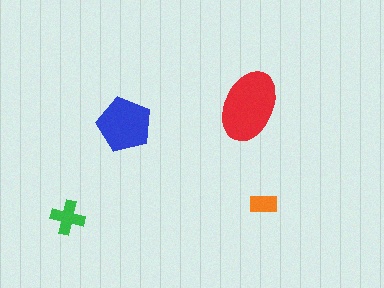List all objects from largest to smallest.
The red ellipse, the blue pentagon, the green cross, the orange rectangle.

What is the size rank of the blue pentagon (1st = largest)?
2nd.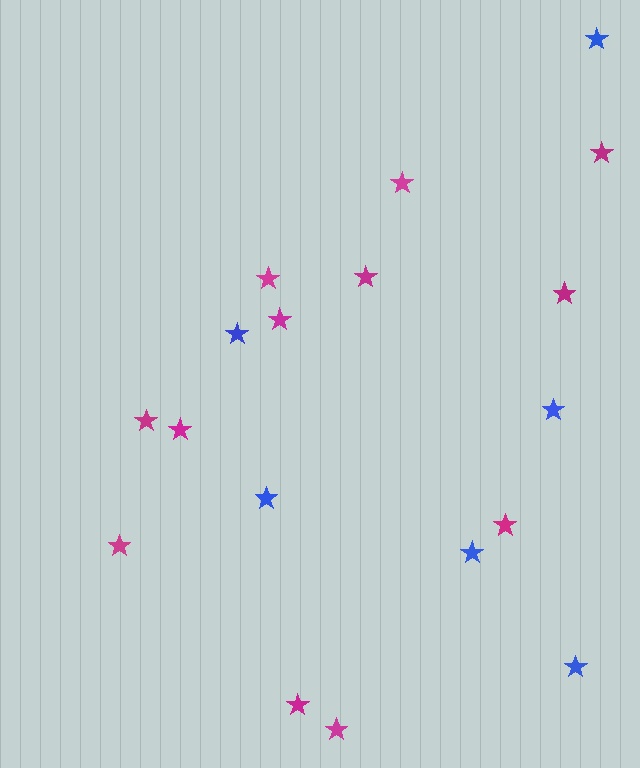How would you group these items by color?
There are 2 groups: one group of magenta stars (12) and one group of blue stars (6).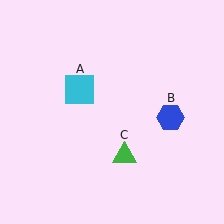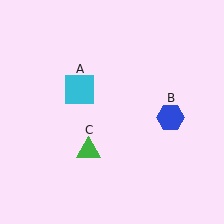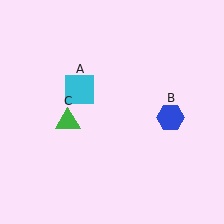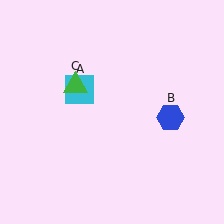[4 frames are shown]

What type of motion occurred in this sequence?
The green triangle (object C) rotated clockwise around the center of the scene.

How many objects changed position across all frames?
1 object changed position: green triangle (object C).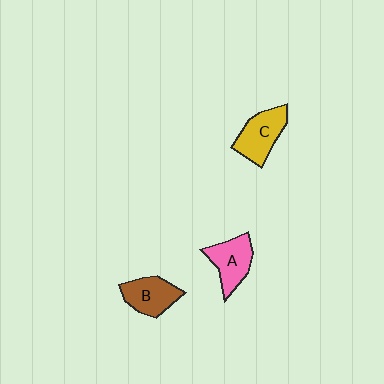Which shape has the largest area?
Shape C (yellow).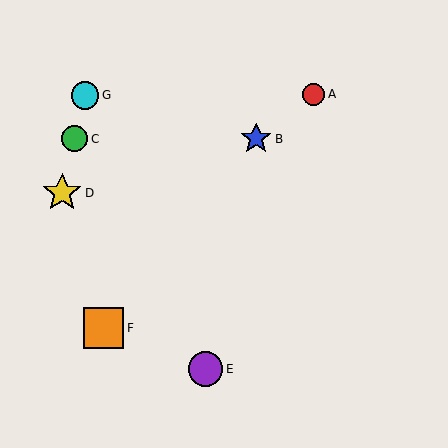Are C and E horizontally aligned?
No, C is at y≈139 and E is at y≈369.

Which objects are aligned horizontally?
Objects B, C are aligned horizontally.